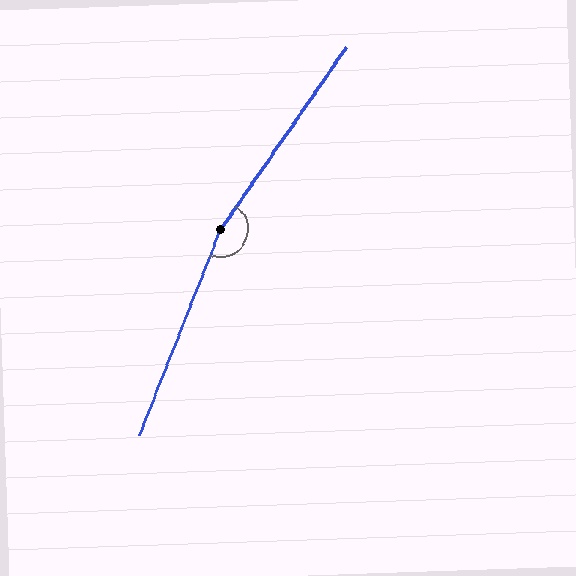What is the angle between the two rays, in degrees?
Approximately 167 degrees.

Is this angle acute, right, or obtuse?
It is obtuse.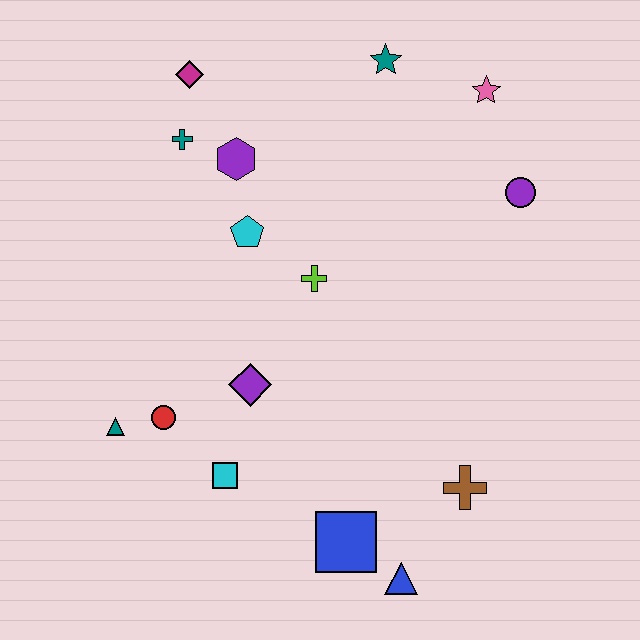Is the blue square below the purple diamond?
Yes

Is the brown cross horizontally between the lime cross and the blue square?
No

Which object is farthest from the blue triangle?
The magenta diamond is farthest from the blue triangle.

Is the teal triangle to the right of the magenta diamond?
No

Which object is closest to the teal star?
The pink star is closest to the teal star.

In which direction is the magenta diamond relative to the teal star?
The magenta diamond is to the left of the teal star.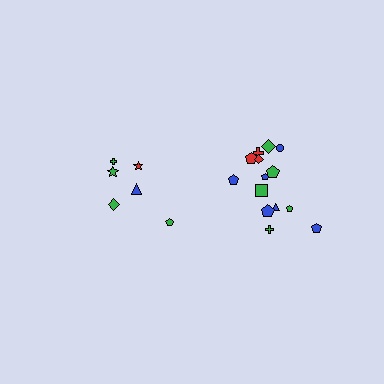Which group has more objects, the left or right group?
The right group.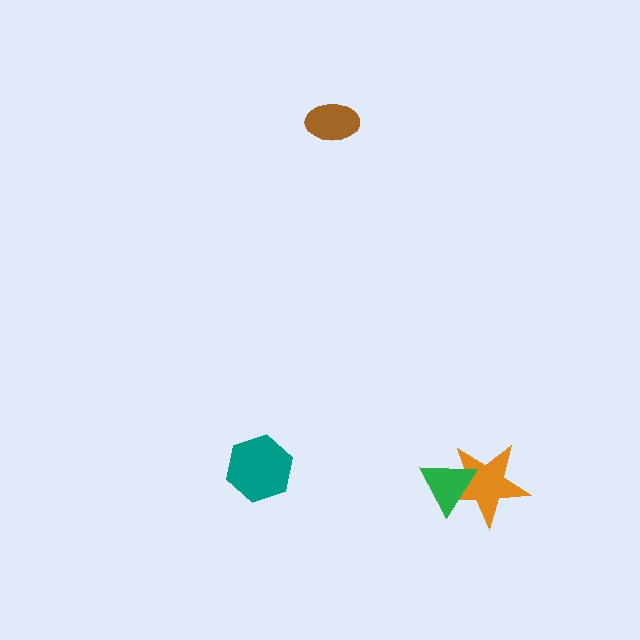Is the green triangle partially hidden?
No, no other shape covers it.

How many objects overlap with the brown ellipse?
0 objects overlap with the brown ellipse.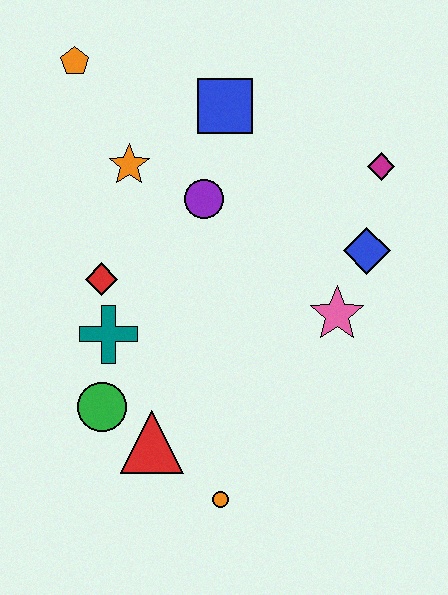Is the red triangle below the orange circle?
No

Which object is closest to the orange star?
The purple circle is closest to the orange star.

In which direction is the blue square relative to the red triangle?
The blue square is above the red triangle.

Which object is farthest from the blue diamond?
The orange pentagon is farthest from the blue diamond.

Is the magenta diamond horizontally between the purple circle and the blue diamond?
No